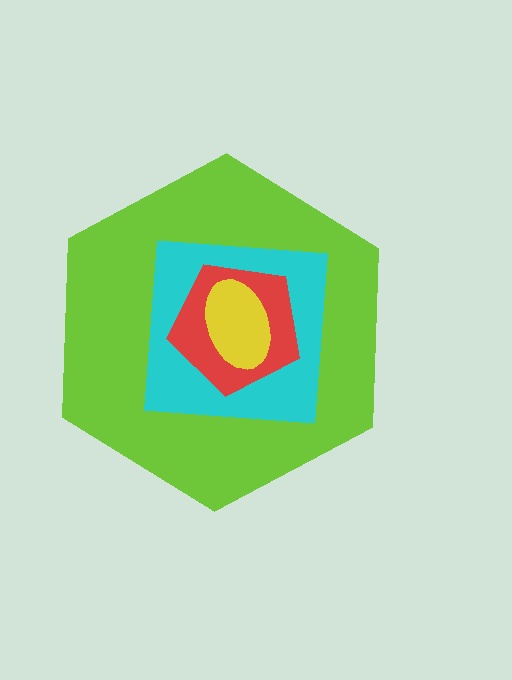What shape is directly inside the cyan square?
The red pentagon.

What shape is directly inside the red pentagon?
The yellow ellipse.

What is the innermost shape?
The yellow ellipse.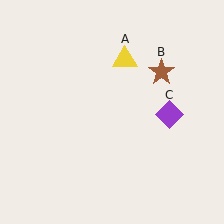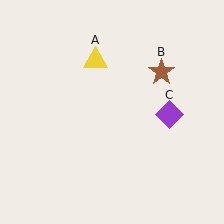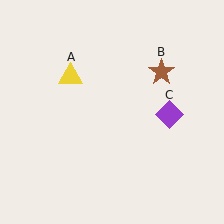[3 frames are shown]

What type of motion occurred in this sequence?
The yellow triangle (object A) rotated counterclockwise around the center of the scene.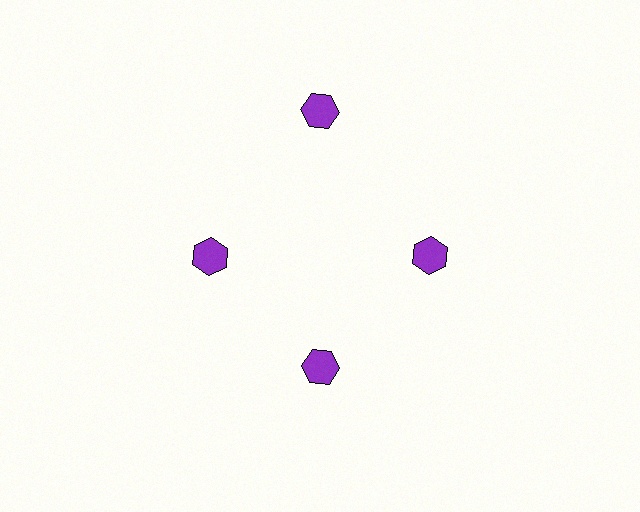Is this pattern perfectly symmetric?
No. The 4 purple hexagons are arranged in a ring, but one element near the 12 o'clock position is pushed outward from the center, breaking the 4-fold rotational symmetry.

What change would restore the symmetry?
The symmetry would be restored by moving it inward, back onto the ring so that all 4 hexagons sit at equal angles and equal distance from the center.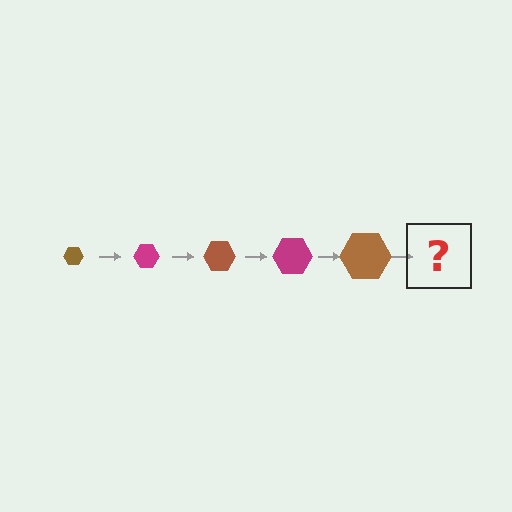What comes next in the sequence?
The next element should be a magenta hexagon, larger than the previous one.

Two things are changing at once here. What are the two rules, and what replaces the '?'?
The two rules are that the hexagon grows larger each step and the color cycles through brown and magenta. The '?' should be a magenta hexagon, larger than the previous one.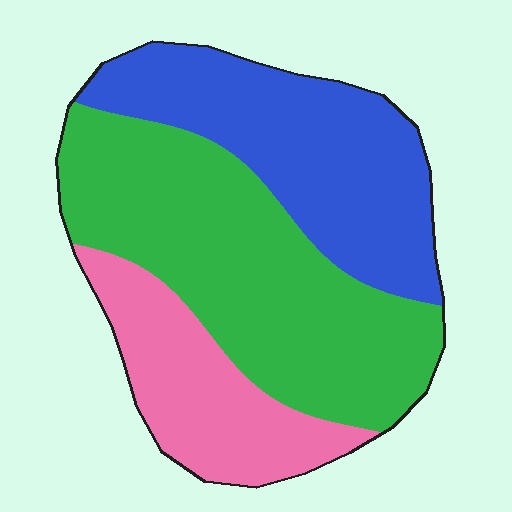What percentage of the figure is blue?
Blue takes up about one third (1/3) of the figure.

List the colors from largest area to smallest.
From largest to smallest: green, blue, pink.